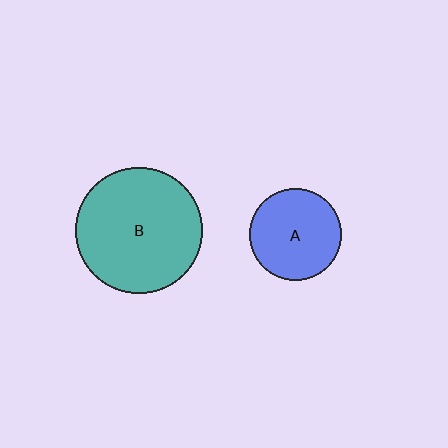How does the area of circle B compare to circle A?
Approximately 1.9 times.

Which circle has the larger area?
Circle B (teal).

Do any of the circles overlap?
No, none of the circles overlap.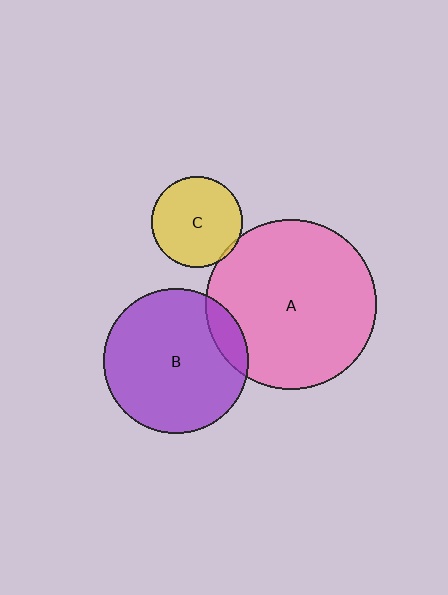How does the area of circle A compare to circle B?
Approximately 1.4 times.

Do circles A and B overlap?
Yes.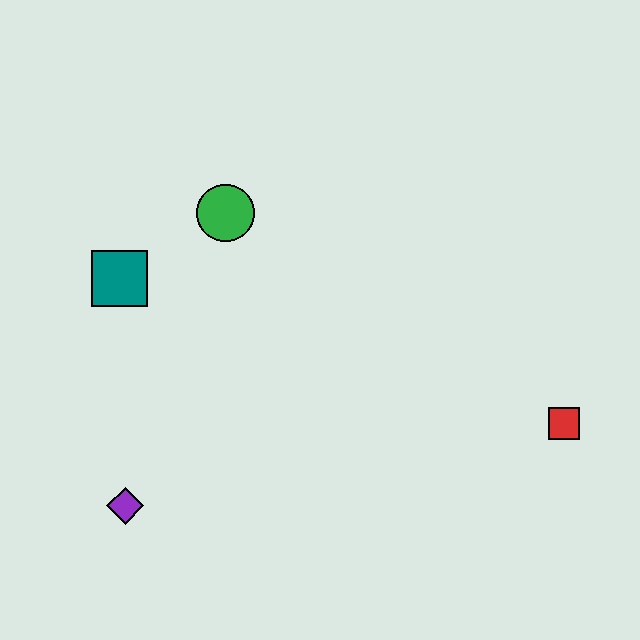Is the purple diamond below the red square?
Yes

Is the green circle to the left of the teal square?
No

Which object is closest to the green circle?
The teal square is closest to the green circle.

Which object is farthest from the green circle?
The red square is farthest from the green circle.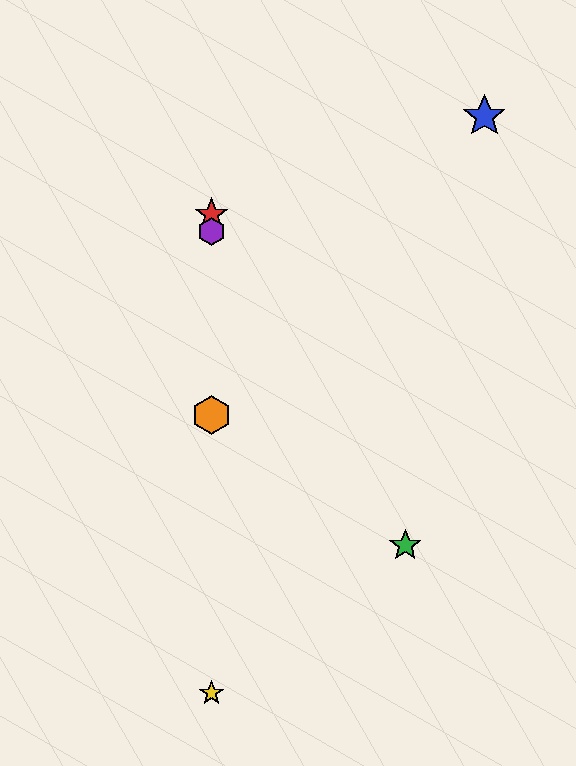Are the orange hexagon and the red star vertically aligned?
Yes, both are at x≈211.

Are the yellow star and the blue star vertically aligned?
No, the yellow star is at x≈211 and the blue star is at x≈484.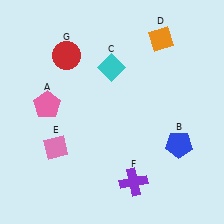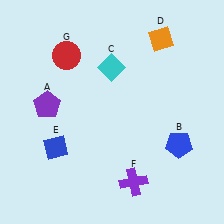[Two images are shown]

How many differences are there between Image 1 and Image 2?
There are 2 differences between the two images.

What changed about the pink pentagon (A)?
In Image 1, A is pink. In Image 2, it changed to purple.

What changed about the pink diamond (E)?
In Image 1, E is pink. In Image 2, it changed to blue.